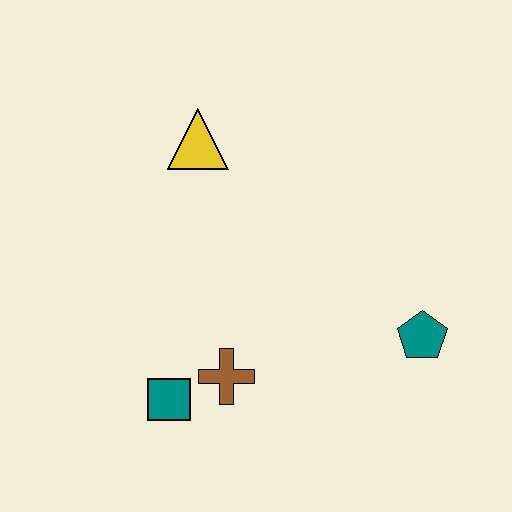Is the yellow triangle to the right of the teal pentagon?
No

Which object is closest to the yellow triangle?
The brown cross is closest to the yellow triangle.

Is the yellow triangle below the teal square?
No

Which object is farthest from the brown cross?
The yellow triangle is farthest from the brown cross.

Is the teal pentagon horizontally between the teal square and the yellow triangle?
No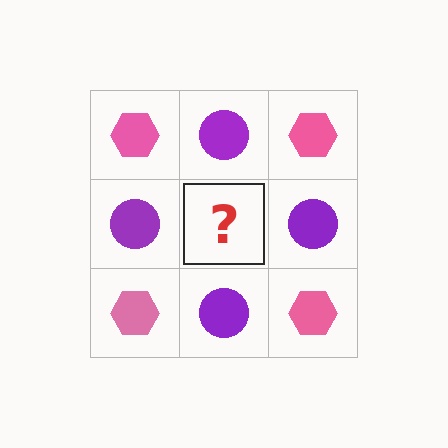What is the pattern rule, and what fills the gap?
The rule is that it alternates pink hexagon and purple circle in a checkerboard pattern. The gap should be filled with a pink hexagon.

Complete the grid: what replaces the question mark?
The question mark should be replaced with a pink hexagon.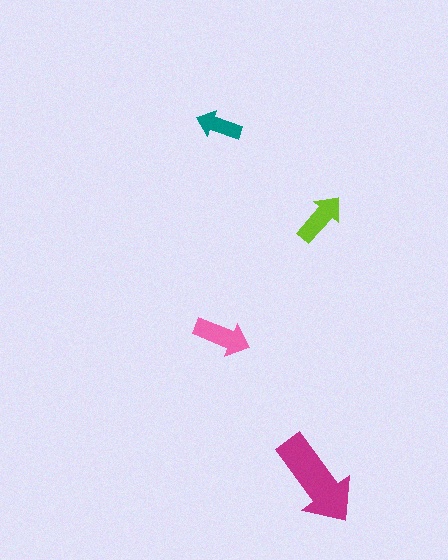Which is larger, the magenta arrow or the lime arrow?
The magenta one.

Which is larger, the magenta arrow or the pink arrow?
The magenta one.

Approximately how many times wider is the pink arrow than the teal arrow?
About 1.5 times wider.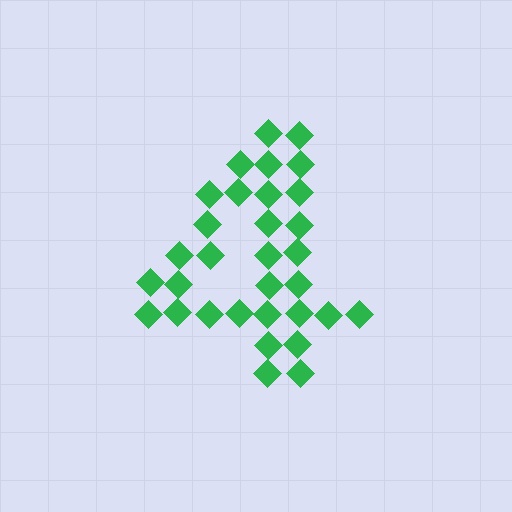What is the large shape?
The large shape is the digit 4.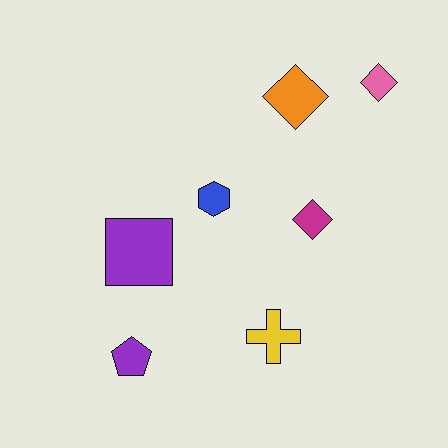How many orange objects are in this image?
There is 1 orange object.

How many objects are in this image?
There are 7 objects.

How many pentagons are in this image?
There is 1 pentagon.